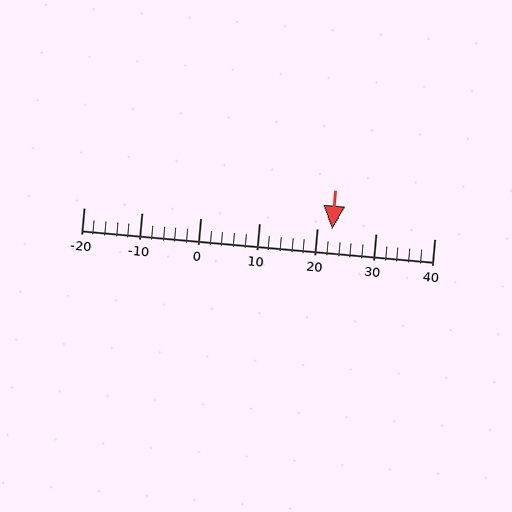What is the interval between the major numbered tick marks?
The major tick marks are spaced 10 units apart.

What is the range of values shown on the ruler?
The ruler shows values from -20 to 40.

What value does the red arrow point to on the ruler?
The red arrow points to approximately 22.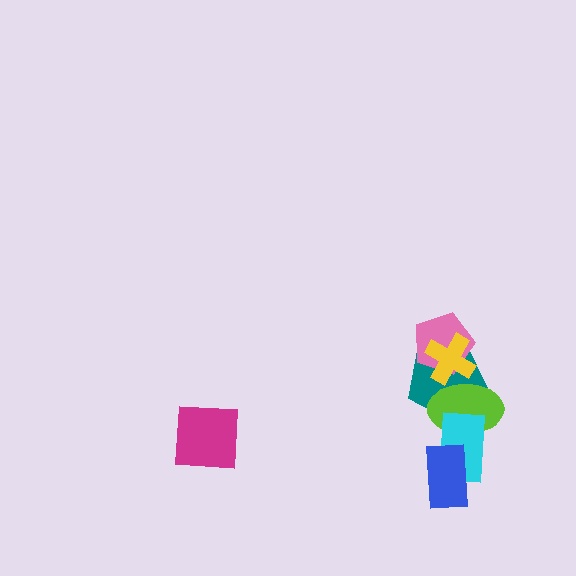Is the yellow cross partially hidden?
No, no other shape covers it.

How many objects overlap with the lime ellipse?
3 objects overlap with the lime ellipse.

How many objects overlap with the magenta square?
0 objects overlap with the magenta square.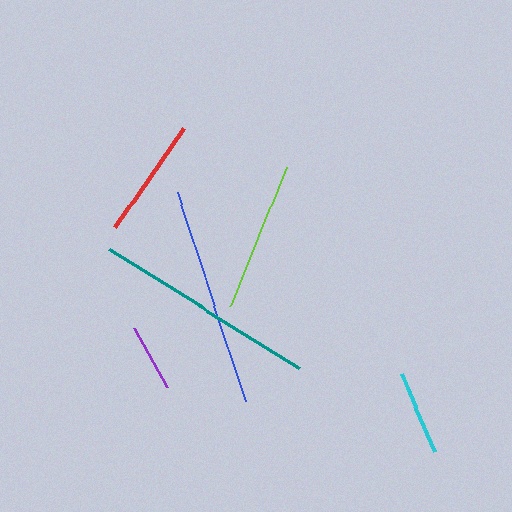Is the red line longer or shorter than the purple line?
The red line is longer than the purple line.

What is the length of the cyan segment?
The cyan segment is approximately 84 pixels long.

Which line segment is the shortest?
The purple line is the shortest at approximately 67 pixels.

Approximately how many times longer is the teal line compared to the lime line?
The teal line is approximately 1.5 times the length of the lime line.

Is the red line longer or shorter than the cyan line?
The red line is longer than the cyan line.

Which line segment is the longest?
The teal line is the longest at approximately 225 pixels.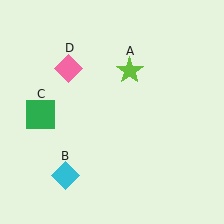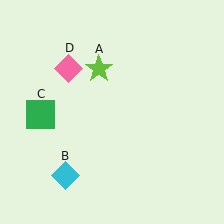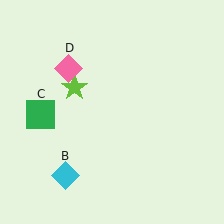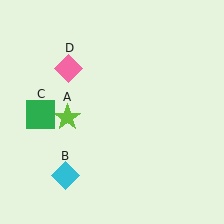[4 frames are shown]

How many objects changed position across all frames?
1 object changed position: lime star (object A).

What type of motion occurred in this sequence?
The lime star (object A) rotated counterclockwise around the center of the scene.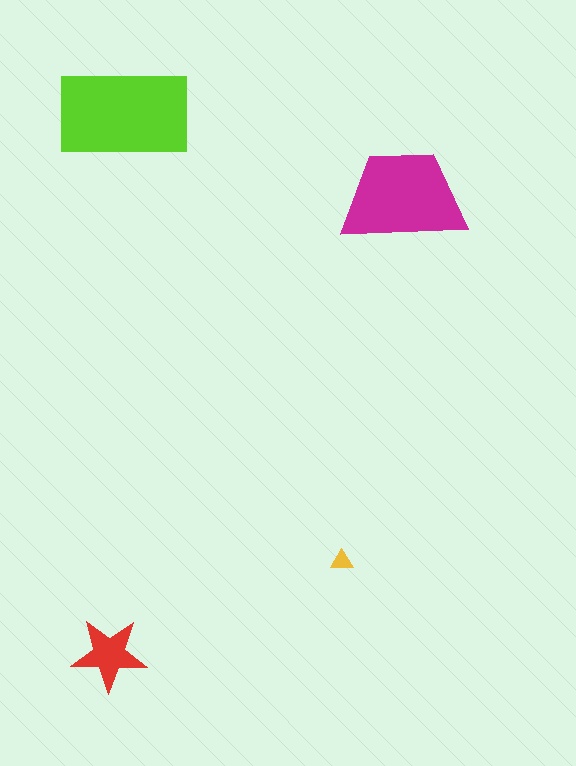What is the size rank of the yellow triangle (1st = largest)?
4th.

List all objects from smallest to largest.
The yellow triangle, the red star, the magenta trapezoid, the lime rectangle.